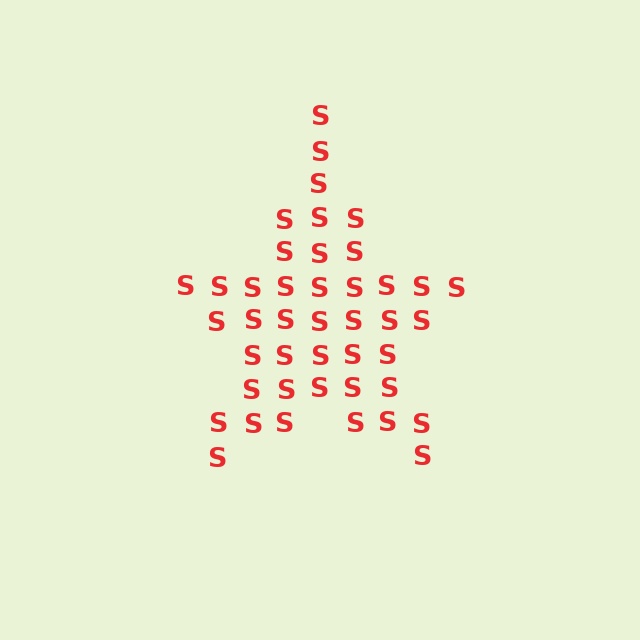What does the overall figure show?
The overall figure shows a star.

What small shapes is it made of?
It is made of small letter S's.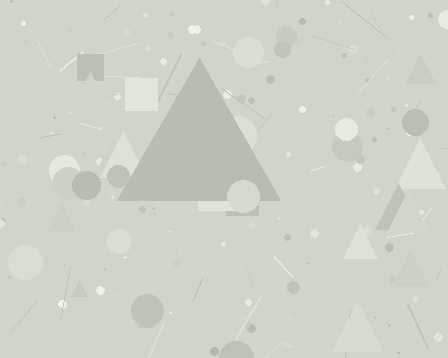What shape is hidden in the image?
A triangle is hidden in the image.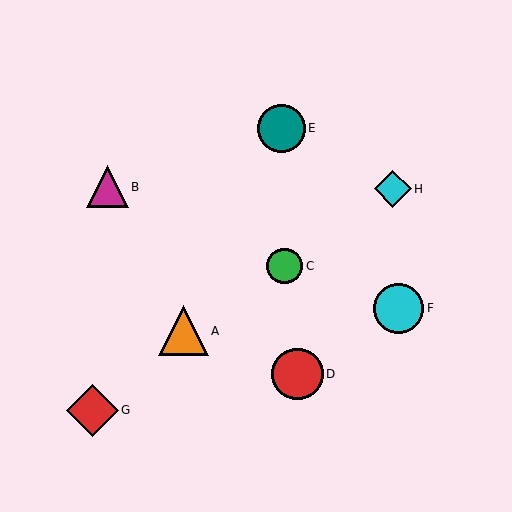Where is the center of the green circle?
The center of the green circle is at (285, 266).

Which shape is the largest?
The red circle (labeled D) is the largest.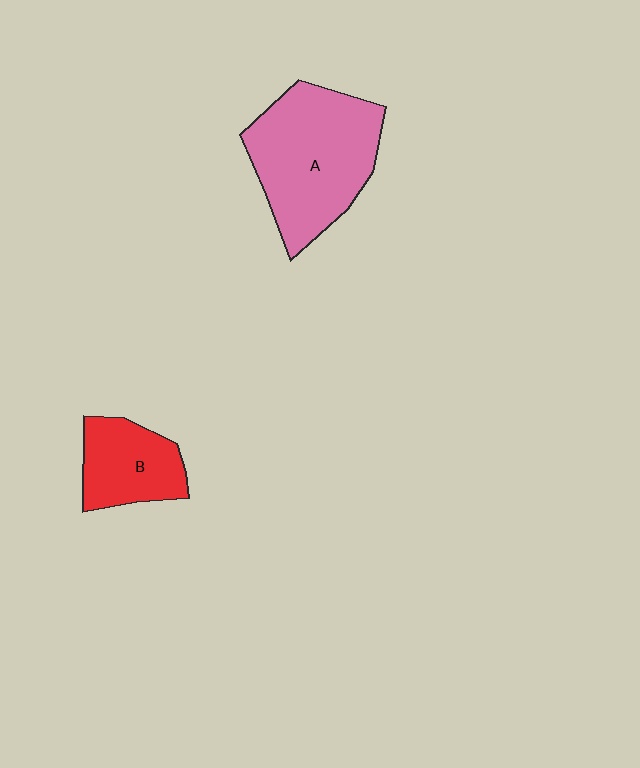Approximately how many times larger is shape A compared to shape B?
Approximately 2.0 times.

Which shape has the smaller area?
Shape B (red).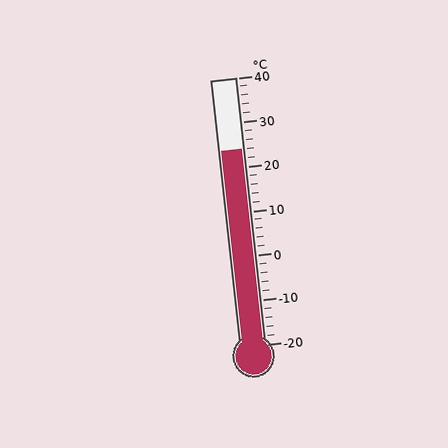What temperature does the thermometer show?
The thermometer shows approximately 24°C.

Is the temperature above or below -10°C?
The temperature is above -10°C.